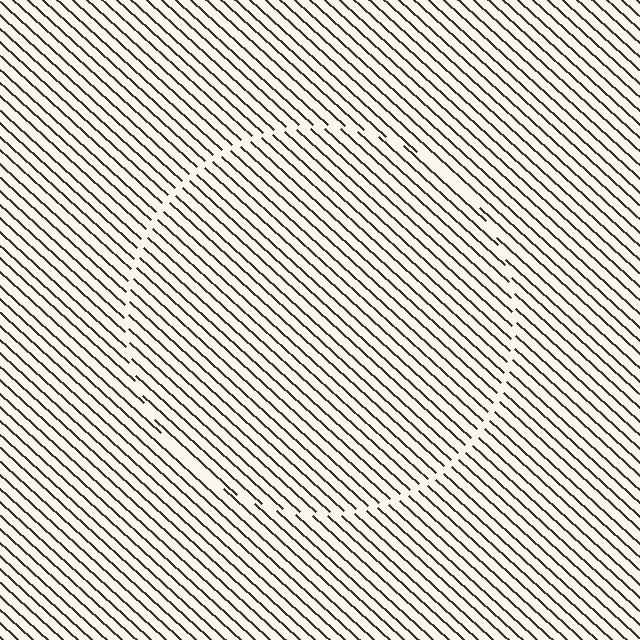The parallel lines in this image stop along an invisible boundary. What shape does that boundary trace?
An illusory circle. The interior of the shape contains the same grating, shifted by half a period — the contour is defined by the phase discontinuity where line-ends from the inner and outer gratings abut.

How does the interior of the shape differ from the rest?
The interior of the shape contains the same grating, shifted by half a period — the contour is defined by the phase discontinuity where line-ends from the inner and outer gratings abut.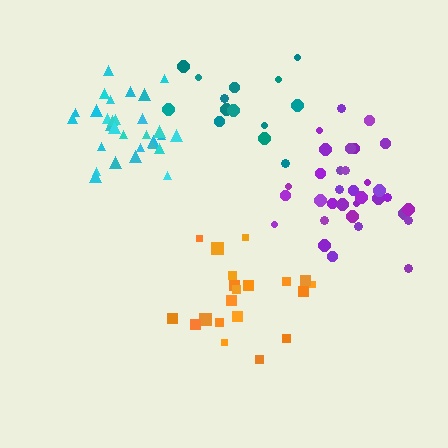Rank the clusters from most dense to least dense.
cyan, purple, orange, teal.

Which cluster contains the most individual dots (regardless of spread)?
Purple (34).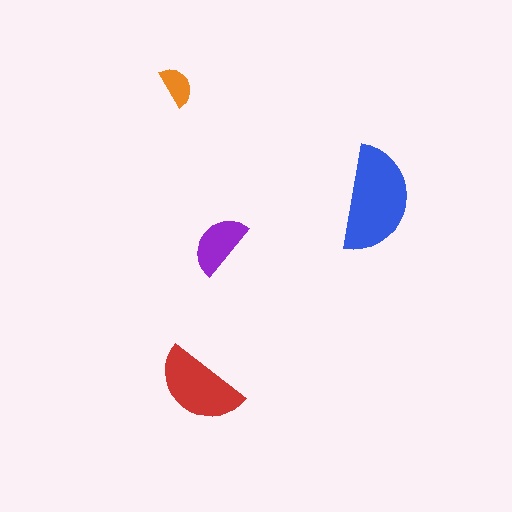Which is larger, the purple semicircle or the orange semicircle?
The purple one.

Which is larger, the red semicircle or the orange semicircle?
The red one.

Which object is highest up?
The orange semicircle is topmost.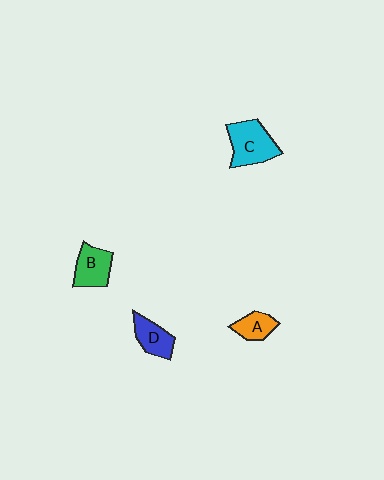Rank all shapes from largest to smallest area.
From largest to smallest: C (cyan), B (green), D (blue), A (orange).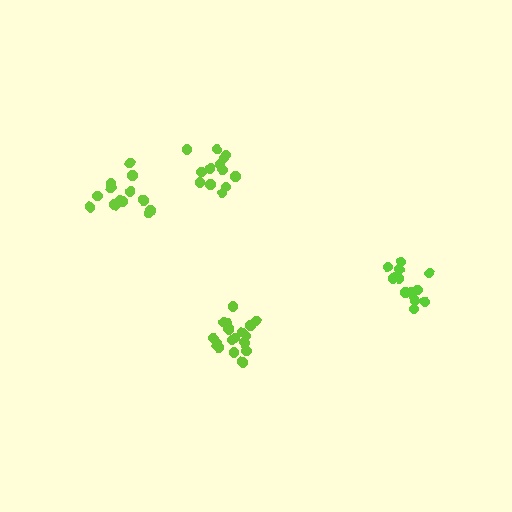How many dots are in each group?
Group 1: 19 dots, Group 2: 14 dots, Group 3: 13 dots, Group 4: 13 dots (59 total).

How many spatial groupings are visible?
There are 4 spatial groupings.